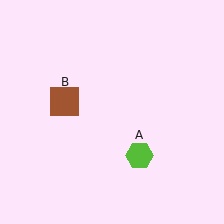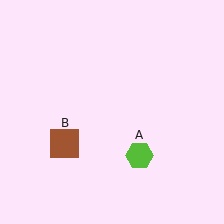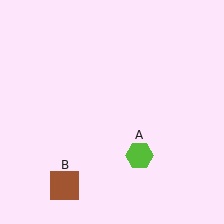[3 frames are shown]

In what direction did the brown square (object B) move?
The brown square (object B) moved down.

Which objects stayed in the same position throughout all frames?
Lime hexagon (object A) remained stationary.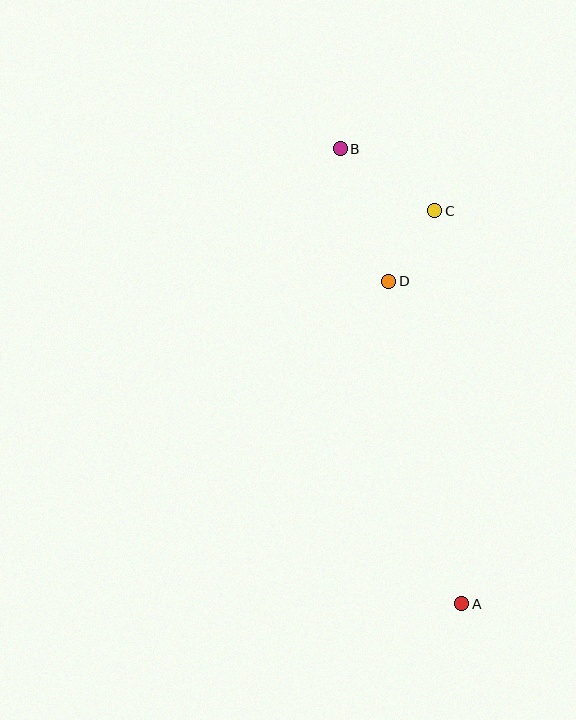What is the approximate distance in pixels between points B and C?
The distance between B and C is approximately 113 pixels.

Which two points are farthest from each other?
Points A and B are farthest from each other.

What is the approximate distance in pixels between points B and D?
The distance between B and D is approximately 141 pixels.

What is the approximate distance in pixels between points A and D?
The distance between A and D is approximately 330 pixels.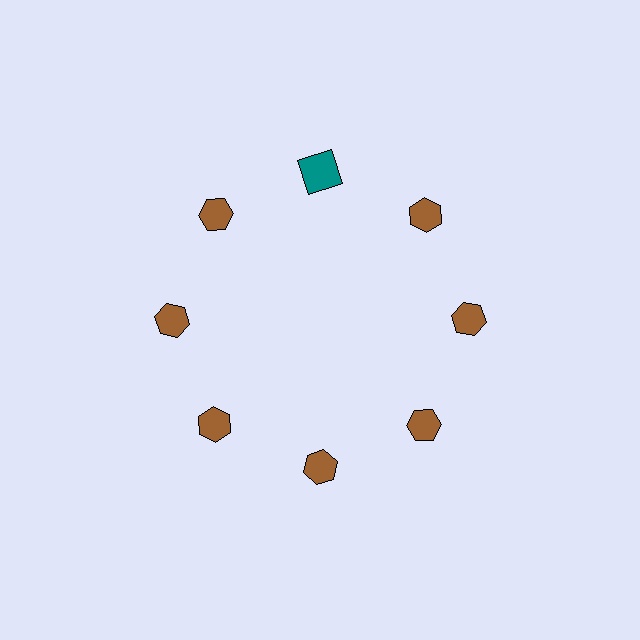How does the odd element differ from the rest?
It differs in both color (teal instead of brown) and shape (square instead of hexagon).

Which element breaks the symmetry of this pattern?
The teal square at roughly the 12 o'clock position breaks the symmetry. All other shapes are brown hexagons.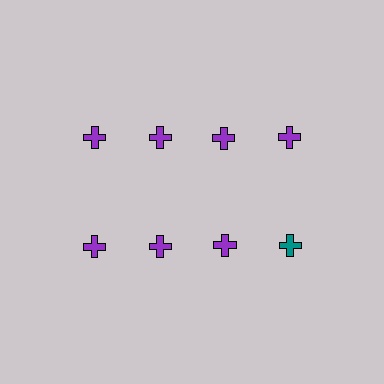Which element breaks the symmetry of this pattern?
The teal cross in the second row, second from right column breaks the symmetry. All other shapes are purple crosses.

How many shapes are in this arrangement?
There are 8 shapes arranged in a grid pattern.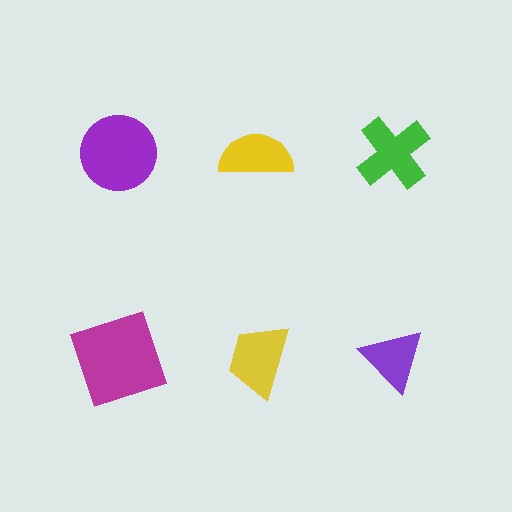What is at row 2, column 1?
A magenta square.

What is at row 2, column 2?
A yellow trapezoid.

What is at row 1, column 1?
A purple circle.